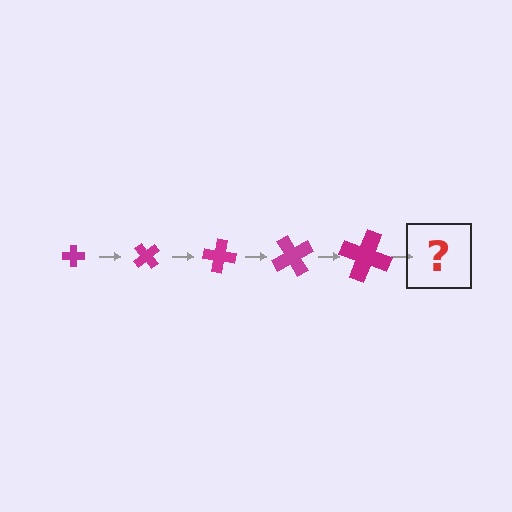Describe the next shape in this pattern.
It should be a cross, larger than the previous one and rotated 250 degrees from the start.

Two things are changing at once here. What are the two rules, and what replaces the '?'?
The two rules are that the cross grows larger each step and it rotates 50 degrees each step. The '?' should be a cross, larger than the previous one and rotated 250 degrees from the start.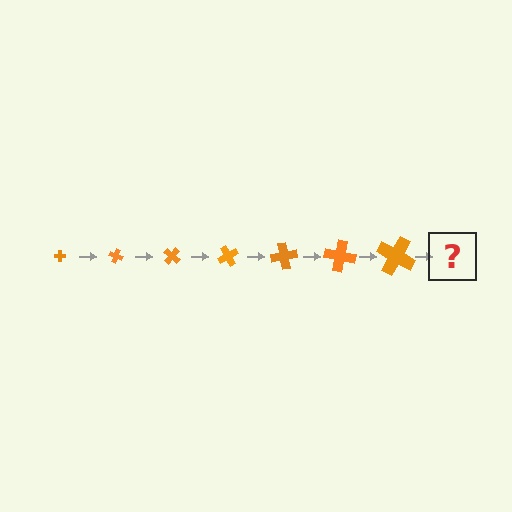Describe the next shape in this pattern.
It should be a cross, larger than the previous one and rotated 140 degrees from the start.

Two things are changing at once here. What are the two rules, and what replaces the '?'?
The two rules are that the cross grows larger each step and it rotates 20 degrees each step. The '?' should be a cross, larger than the previous one and rotated 140 degrees from the start.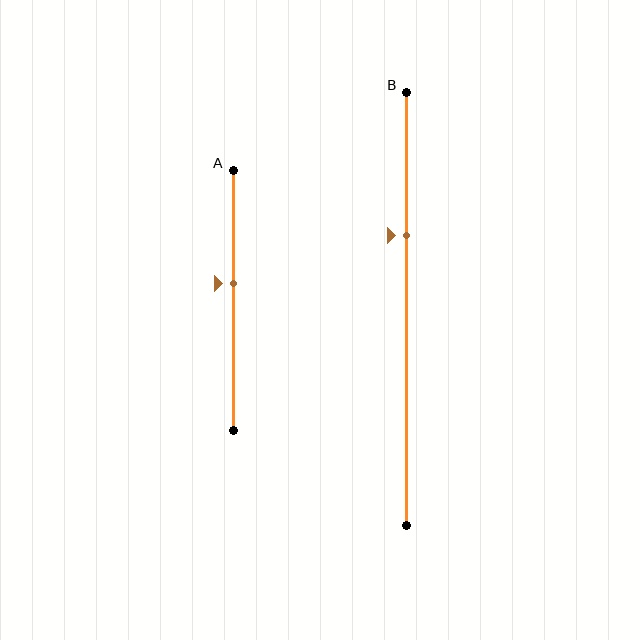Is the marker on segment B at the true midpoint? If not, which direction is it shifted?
No, the marker on segment B is shifted upward by about 17% of the segment length.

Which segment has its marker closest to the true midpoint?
Segment A has its marker closest to the true midpoint.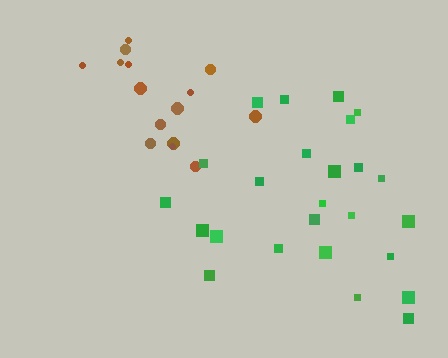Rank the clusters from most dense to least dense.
brown, green.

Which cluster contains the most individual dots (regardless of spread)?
Green (26).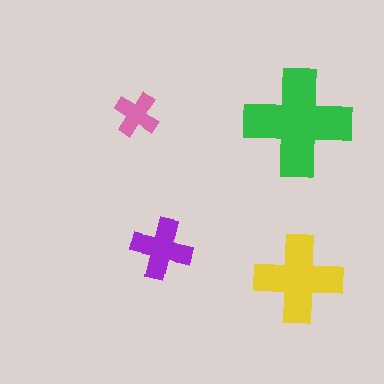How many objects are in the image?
There are 4 objects in the image.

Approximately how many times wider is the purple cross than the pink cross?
About 1.5 times wider.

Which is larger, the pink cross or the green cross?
The green one.